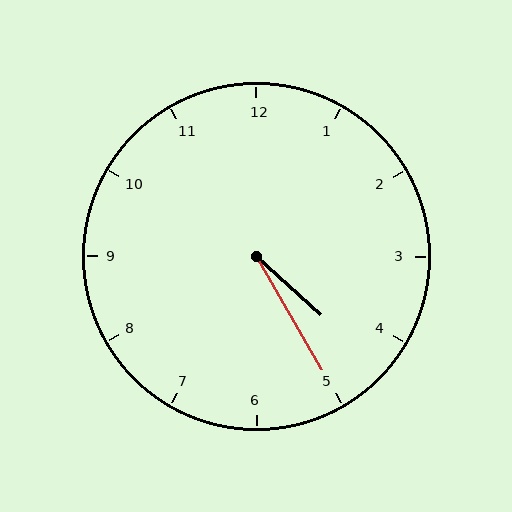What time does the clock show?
4:25.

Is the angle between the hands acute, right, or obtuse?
It is acute.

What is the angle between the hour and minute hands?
Approximately 18 degrees.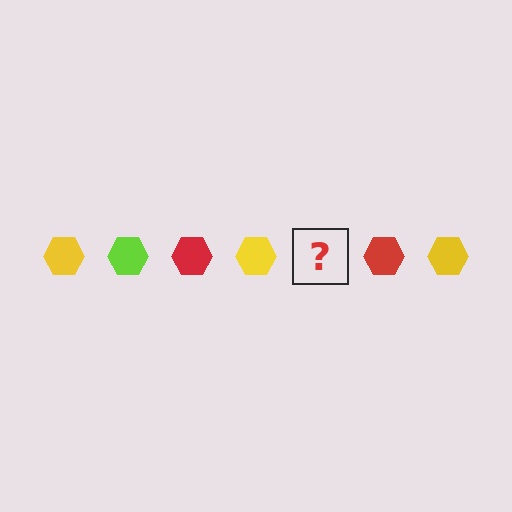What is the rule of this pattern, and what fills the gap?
The rule is that the pattern cycles through yellow, lime, red hexagons. The gap should be filled with a lime hexagon.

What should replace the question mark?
The question mark should be replaced with a lime hexagon.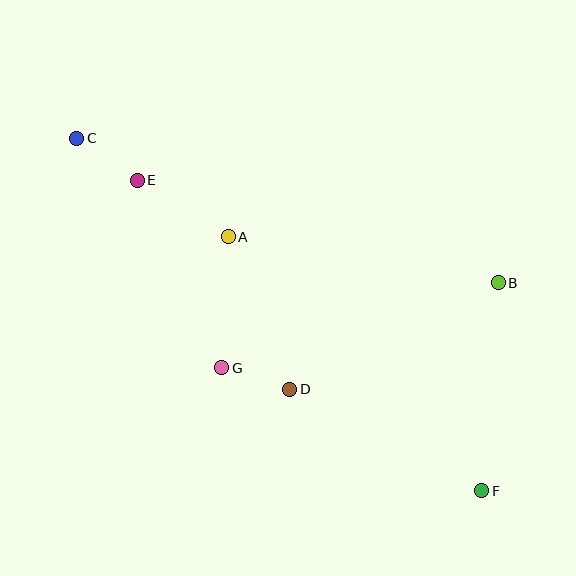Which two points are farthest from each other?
Points C and F are farthest from each other.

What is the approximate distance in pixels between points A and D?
The distance between A and D is approximately 164 pixels.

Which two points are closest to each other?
Points D and G are closest to each other.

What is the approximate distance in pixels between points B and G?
The distance between B and G is approximately 289 pixels.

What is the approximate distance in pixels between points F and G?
The distance between F and G is approximately 288 pixels.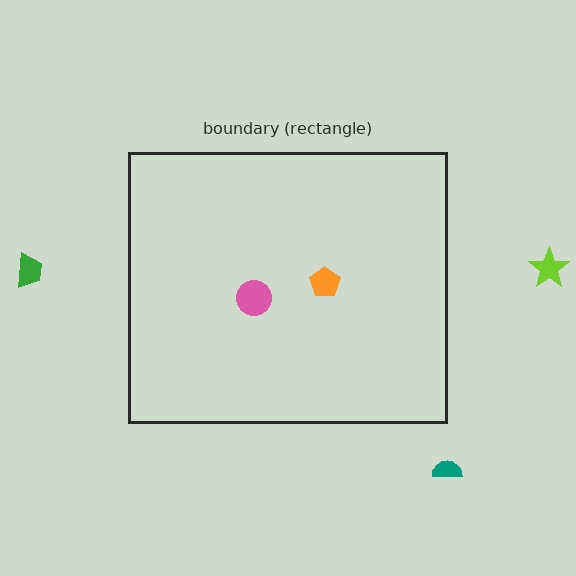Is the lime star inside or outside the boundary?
Outside.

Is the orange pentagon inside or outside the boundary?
Inside.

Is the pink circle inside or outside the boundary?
Inside.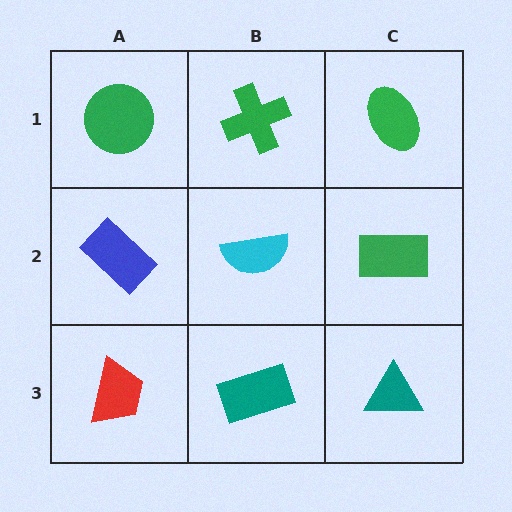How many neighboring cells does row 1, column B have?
3.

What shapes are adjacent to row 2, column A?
A green circle (row 1, column A), a red trapezoid (row 3, column A), a cyan semicircle (row 2, column B).